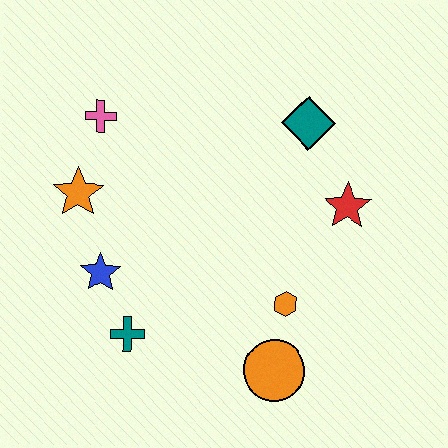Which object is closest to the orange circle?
The orange hexagon is closest to the orange circle.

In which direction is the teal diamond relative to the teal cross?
The teal diamond is above the teal cross.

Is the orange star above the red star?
Yes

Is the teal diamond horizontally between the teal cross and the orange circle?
No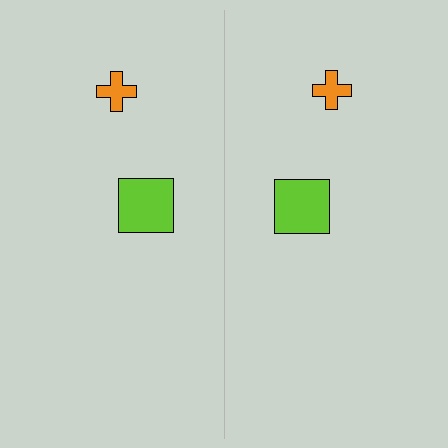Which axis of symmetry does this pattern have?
The pattern has a vertical axis of symmetry running through the center of the image.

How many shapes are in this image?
There are 4 shapes in this image.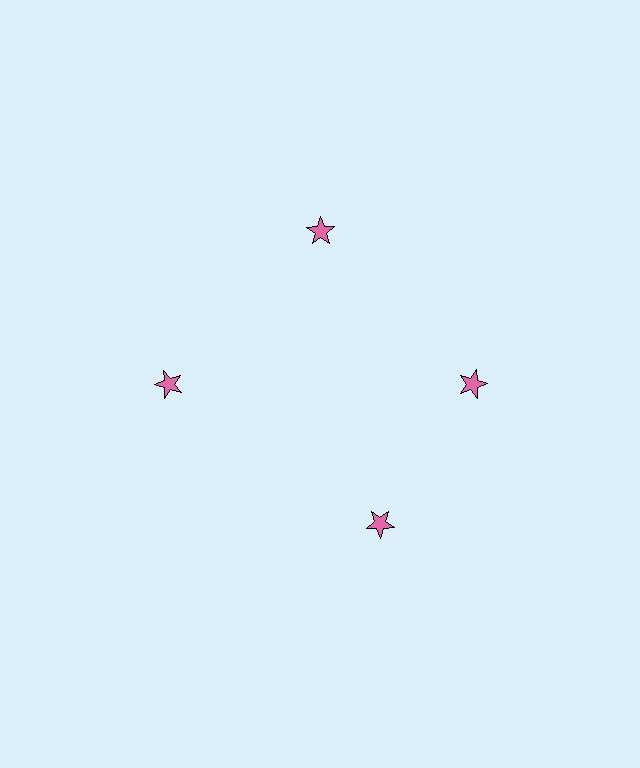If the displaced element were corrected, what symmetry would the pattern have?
It would have 4-fold rotational symmetry — the pattern would map onto itself every 90 degrees.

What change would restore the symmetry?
The symmetry would be restored by rotating it back into even spacing with its neighbors so that all 4 stars sit at equal angles and equal distance from the center.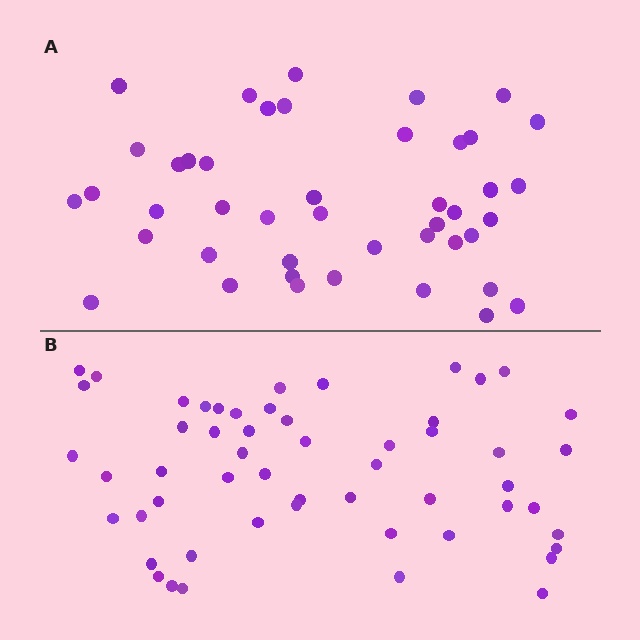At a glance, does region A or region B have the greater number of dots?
Region B (the bottom region) has more dots.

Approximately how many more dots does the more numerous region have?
Region B has roughly 10 or so more dots than region A.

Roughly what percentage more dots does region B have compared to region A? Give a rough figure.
About 25% more.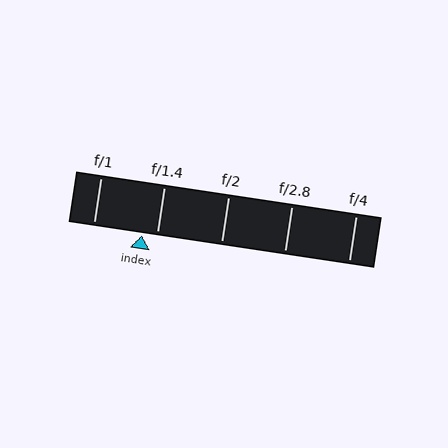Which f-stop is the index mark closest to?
The index mark is closest to f/1.4.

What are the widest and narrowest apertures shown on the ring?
The widest aperture shown is f/1 and the narrowest is f/4.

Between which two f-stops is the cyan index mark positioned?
The index mark is between f/1 and f/1.4.